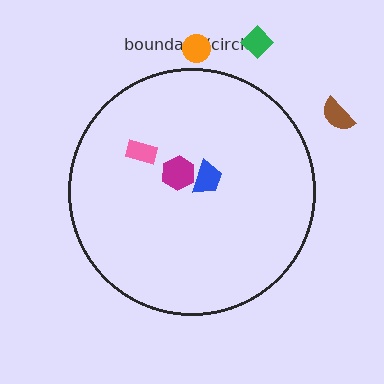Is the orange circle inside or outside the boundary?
Outside.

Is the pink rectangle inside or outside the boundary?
Inside.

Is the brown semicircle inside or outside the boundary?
Outside.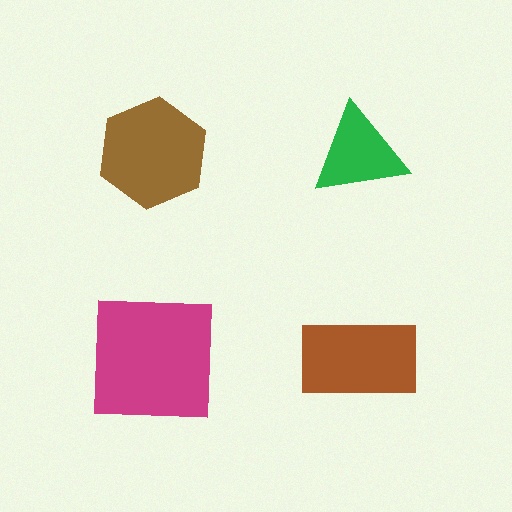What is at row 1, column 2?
A green triangle.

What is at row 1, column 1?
A brown hexagon.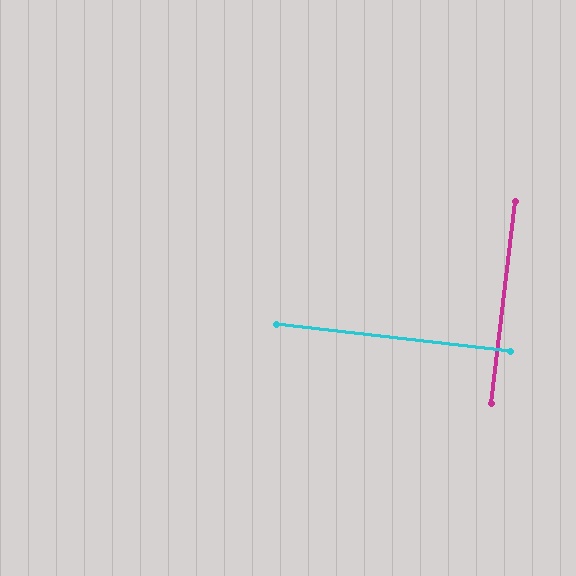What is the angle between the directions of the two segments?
Approximately 90 degrees.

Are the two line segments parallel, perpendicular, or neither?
Perpendicular — they meet at approximately 90°.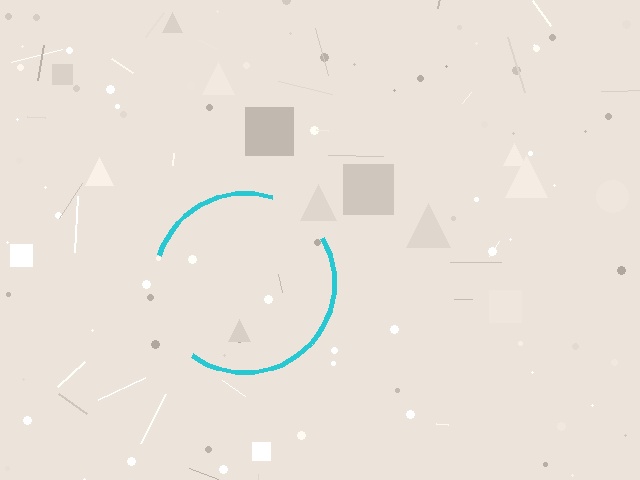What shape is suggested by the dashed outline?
The dashed outline suggests a circle.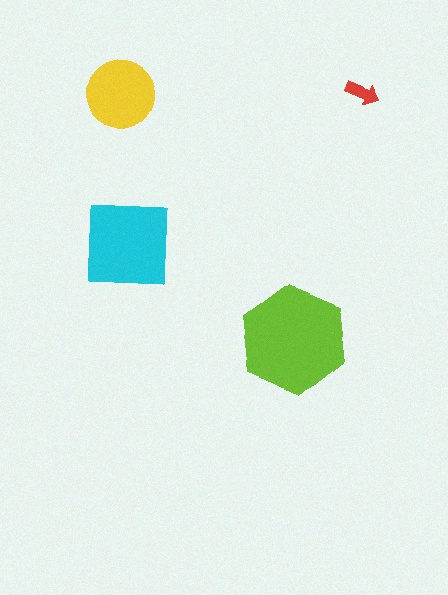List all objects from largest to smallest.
The lime hexagon, the cyan square, the yellow circle, the red arrow.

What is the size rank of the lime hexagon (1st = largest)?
1st.